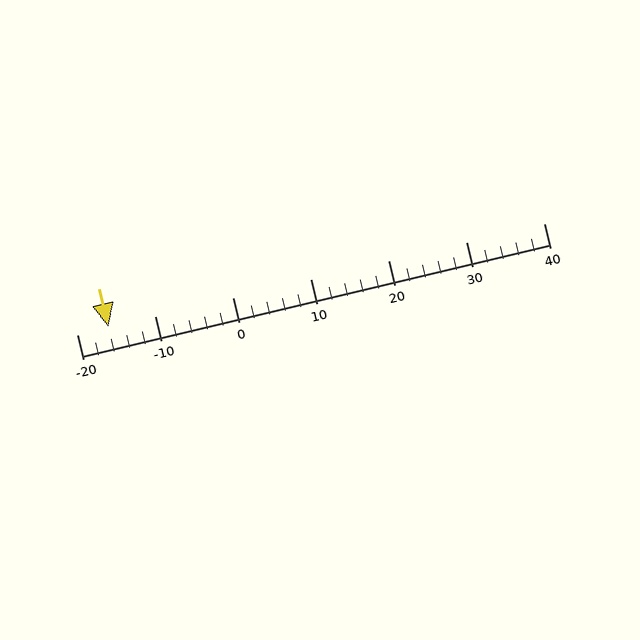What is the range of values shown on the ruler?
The ruler shows values from -20 to 40.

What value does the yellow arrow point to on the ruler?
The yellow arrow points to approximately -16.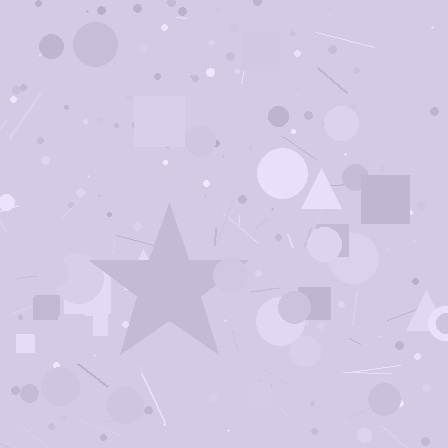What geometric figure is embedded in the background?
A star is embedded in the background.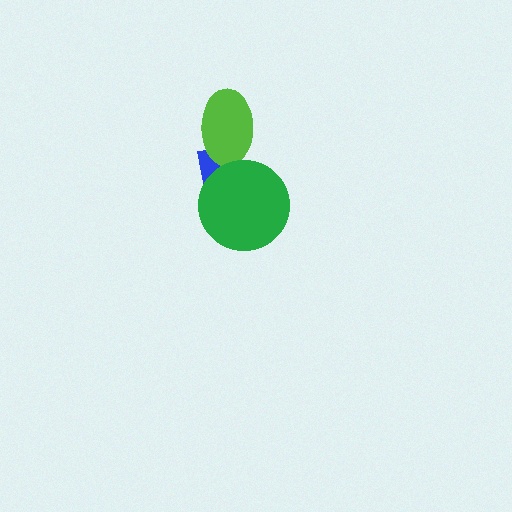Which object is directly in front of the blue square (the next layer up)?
The lime ellipse is directly in front of the blue square.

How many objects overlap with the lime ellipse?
1 object overlaps with the lime ellipse.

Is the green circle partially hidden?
No, no other shape covers it.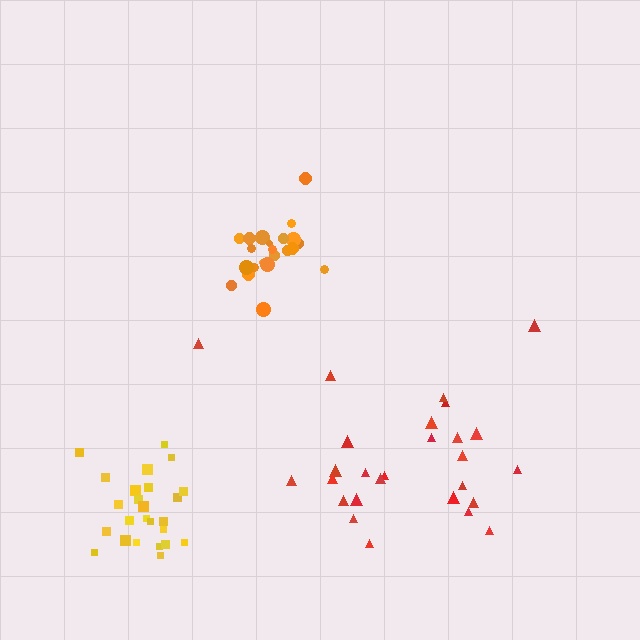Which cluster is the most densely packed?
Orange.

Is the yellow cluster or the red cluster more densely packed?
Yellow.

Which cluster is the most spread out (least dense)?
Red.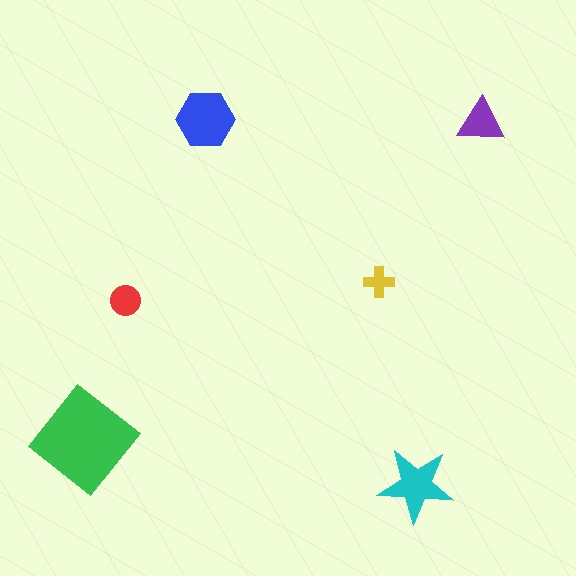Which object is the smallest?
The yellow cross.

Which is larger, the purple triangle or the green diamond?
The green diamond.